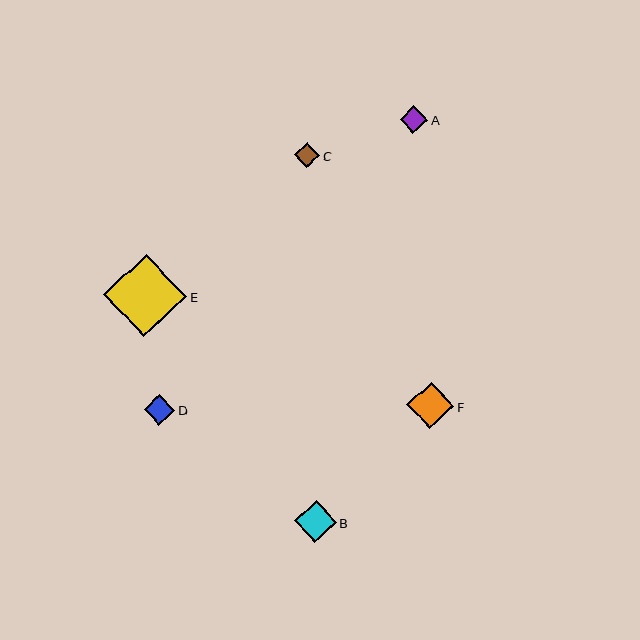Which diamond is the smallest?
Diamond C is the smallest with a size of approximately 25 pixels.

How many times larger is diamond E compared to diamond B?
Diamond E is approximately 2.0 times the size of diamond B.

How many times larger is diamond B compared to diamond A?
Diamond B is approximately 1.5 times the size of diamond A.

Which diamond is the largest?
Diamond E is the largest with a size of approximately 83 pixels.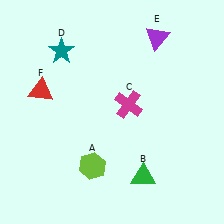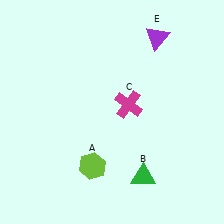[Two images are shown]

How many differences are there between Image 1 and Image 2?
There are 2 differences between the two images.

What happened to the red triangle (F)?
The red triangle (F) was removed in Image 2. It was in the top-left area of Image 1.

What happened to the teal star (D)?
The teal star (D) was removed in Image 2. It was in the top-left area of Image 1.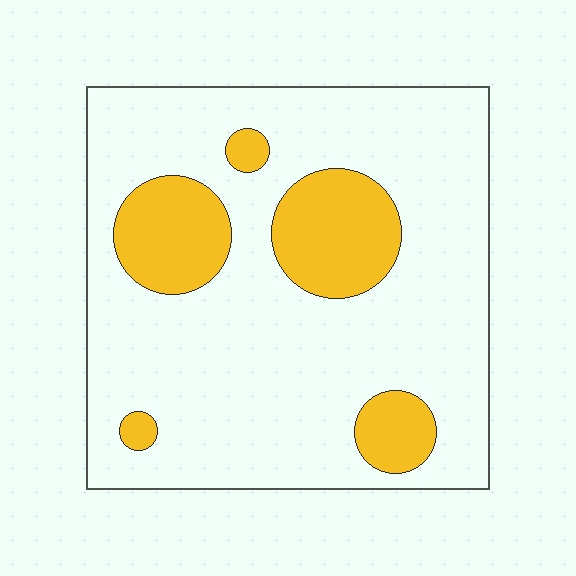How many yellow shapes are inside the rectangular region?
5.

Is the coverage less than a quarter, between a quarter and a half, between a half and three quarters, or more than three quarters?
Less than a quarter.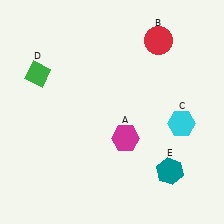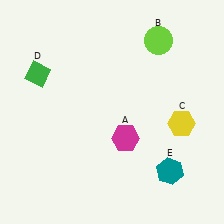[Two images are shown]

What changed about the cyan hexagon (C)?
In Image 1, C is cyan. In Image 2, it changed to yellow.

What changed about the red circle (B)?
In Image 1, B is red. In Image 2, it changed to lime.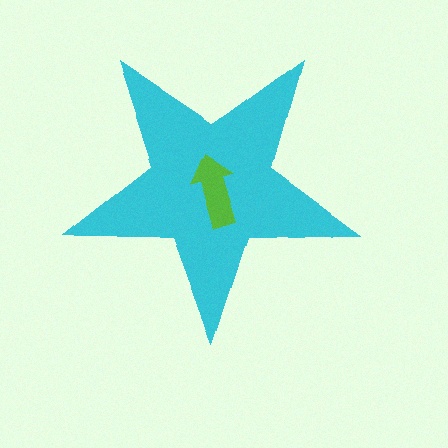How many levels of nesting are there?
2.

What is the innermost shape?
The lime arrow.